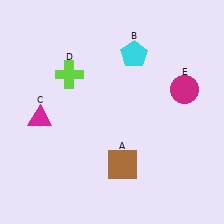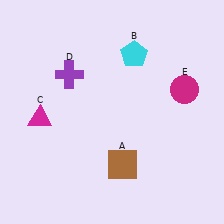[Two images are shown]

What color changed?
The cross (D) changed from lime in Image 1 to purple in Image 2.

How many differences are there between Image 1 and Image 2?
There is 1 difference between the two images.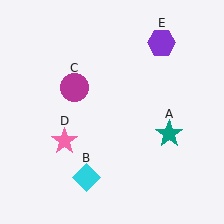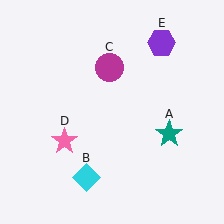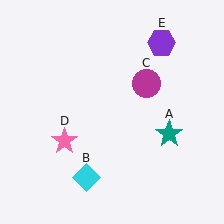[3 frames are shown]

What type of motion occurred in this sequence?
The magenta circle (object C) rotated clockwise around the center of the scene.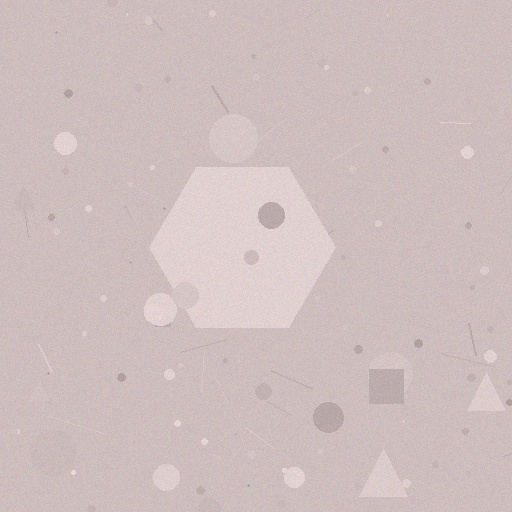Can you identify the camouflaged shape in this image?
The camouflaged shape is a hexagon.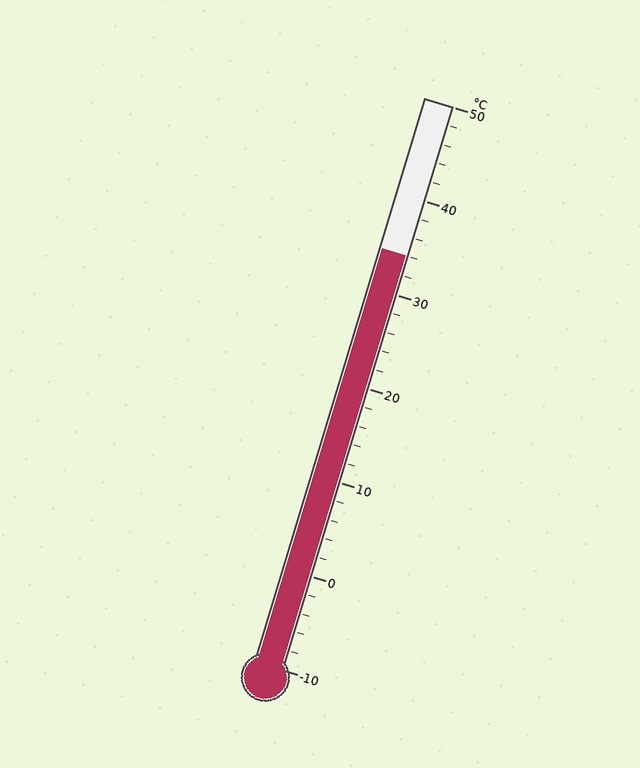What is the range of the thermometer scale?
The thermometer scale ranges from -10°C to 50°C.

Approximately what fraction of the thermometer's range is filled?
The thermometer is filled to approximately 75% of its range.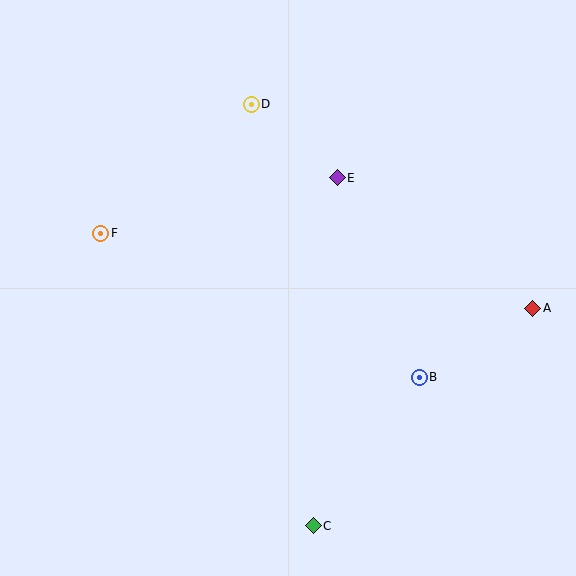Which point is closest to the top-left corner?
Point F is closest to the top-left corner.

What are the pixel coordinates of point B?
Point B is at (419, 377).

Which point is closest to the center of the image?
Point E at (337, 178) is closest to the center.